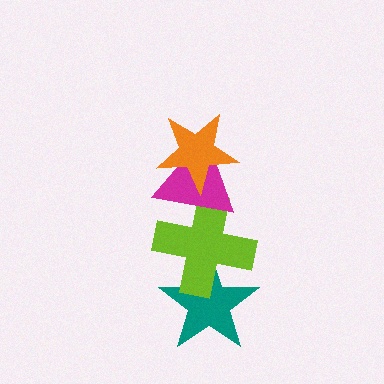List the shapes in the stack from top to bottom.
From top to bottom: the orange star, the magenta triangle, the lime cross, the teal star.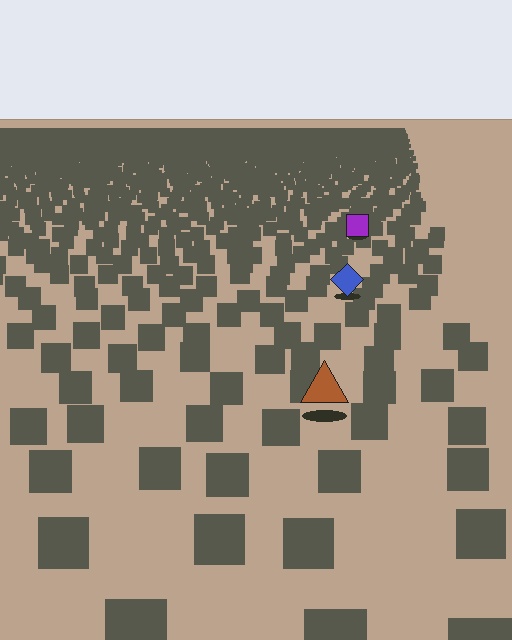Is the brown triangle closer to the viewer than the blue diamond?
Yes. The brown triangle is closer — you can tell from the texture gradient: the ground texture is coarser near it.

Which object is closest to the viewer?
The brown triangle is closest. The texture marks near it are larger and more spread out.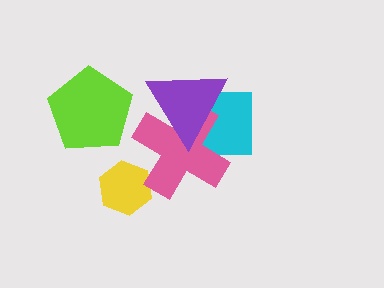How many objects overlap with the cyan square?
2 objects overlap with the cyan square.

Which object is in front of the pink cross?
The purple triangle is in front of the pink cross.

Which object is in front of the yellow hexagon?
The pink cross is in front of the yellow hexagon.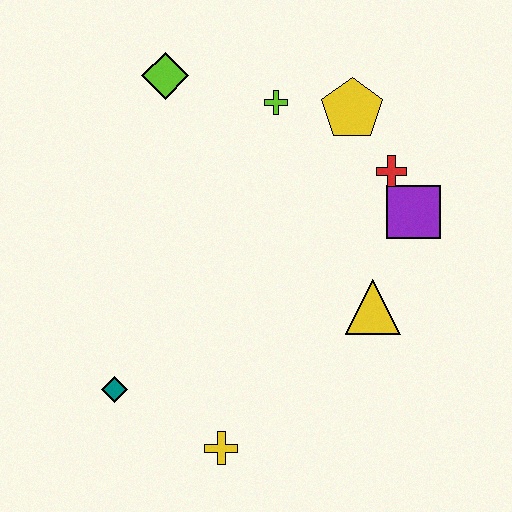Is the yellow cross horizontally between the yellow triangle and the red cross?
No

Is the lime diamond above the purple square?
Yes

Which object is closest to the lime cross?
The yellow pentagon is closest to the lime cross.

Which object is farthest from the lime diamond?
The yellow cross is farthest from the lime diamond.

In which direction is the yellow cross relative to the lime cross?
The yellow cross is below the lime cross.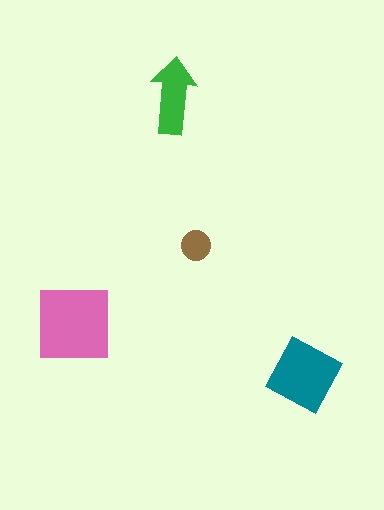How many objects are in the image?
There are 4 objects in the image.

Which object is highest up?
The green arrow is topmost.